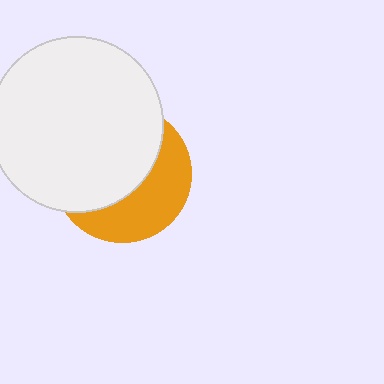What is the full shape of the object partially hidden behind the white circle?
The partially hidden object is an orange circle.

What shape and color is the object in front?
The object in front is a white circle.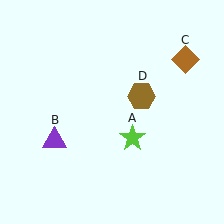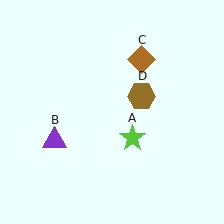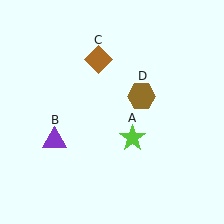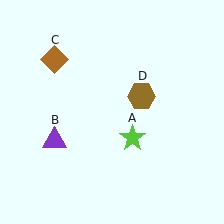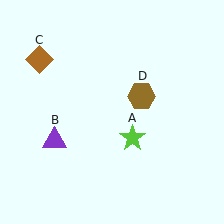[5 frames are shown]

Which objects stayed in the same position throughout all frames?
Lime star (object A) and purple triangle (object B) and brown hexagon (object D) remained stationary.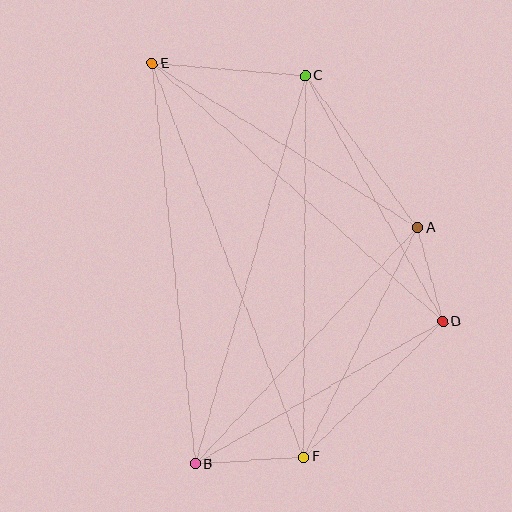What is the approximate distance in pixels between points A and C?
The distance between A and C is approximately 189 pixels.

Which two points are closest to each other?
Points A and D are closest to each other.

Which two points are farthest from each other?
Points E and F are farthest from each other.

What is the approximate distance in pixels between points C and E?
The distance between C and E is approximately 154 pixels.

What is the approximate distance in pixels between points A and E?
The distance between A and E is approximately 312 pixels.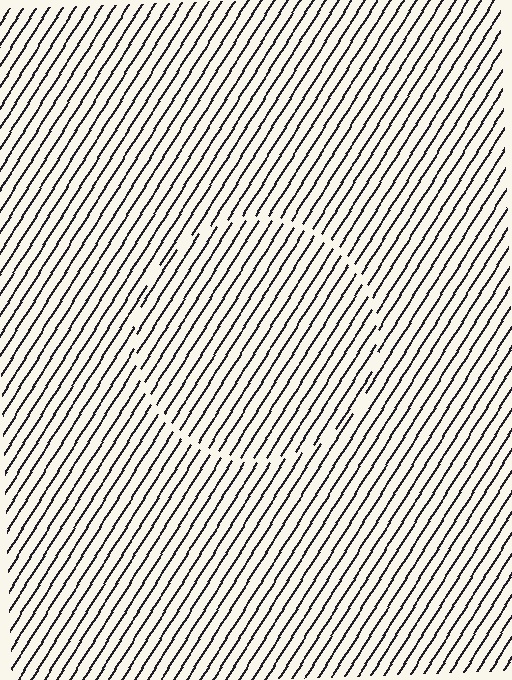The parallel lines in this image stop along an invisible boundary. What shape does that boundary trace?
An illusory circle. The interior of the shape contains the same grating, shifted by half a period — the contour is defined by the phase discontinuity where line-ends from the inner and outer gratings abut.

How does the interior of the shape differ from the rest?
The interior of the shape contains the same grating, shifted by half a period — the contour is defined by the phase discontinuity where line-ends from the inner and outer gratings abut.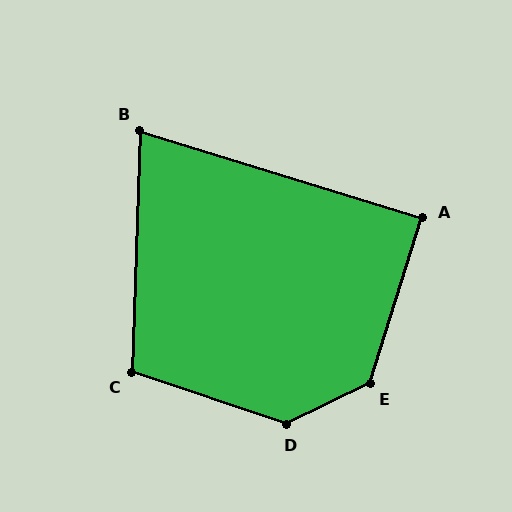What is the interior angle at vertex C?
Approximately 106 degrees (obtuse).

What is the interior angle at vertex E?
Approximately 134 degrees (obtuse).